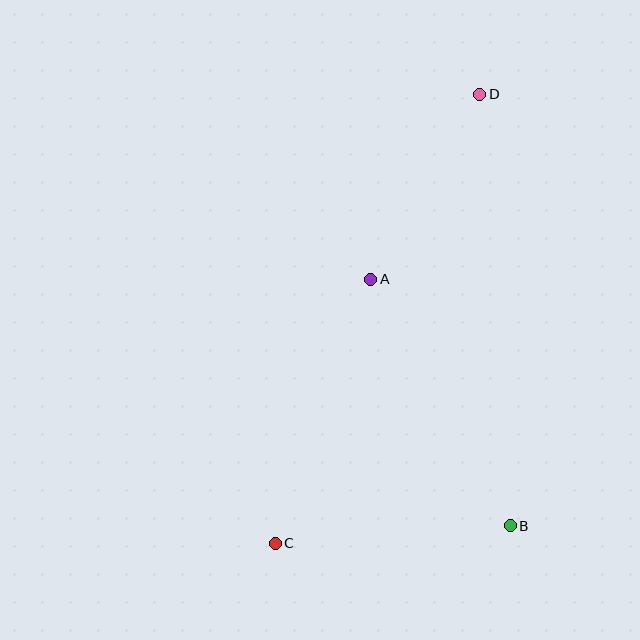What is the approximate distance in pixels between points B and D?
The distance between B and D is approximately 433 pixels.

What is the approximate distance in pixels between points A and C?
The distance between A and C is approximately 281 pixels.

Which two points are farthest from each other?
Points C and D are farthest from each other.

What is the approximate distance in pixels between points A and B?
The distance between A and B is approximately 283 pixels.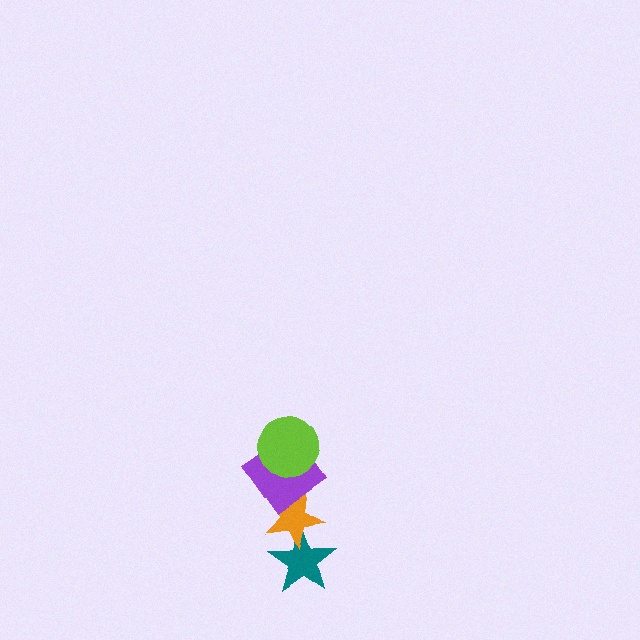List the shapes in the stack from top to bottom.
From top to bottom: the lime circle, the purple diamond, the orange star, the teal star.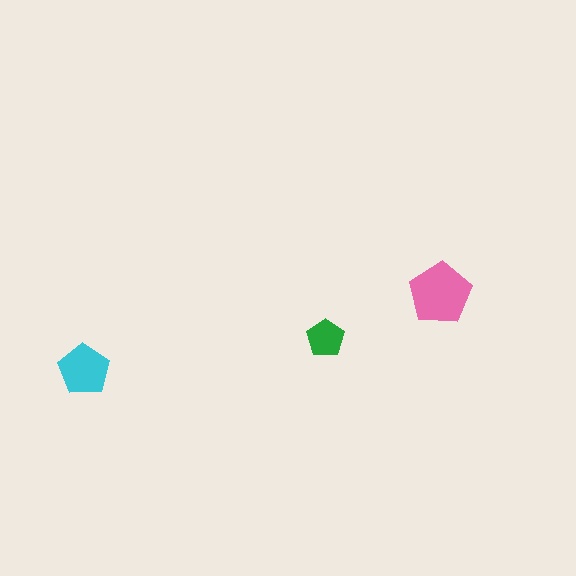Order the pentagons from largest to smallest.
the pink one, the cyan one, the green one.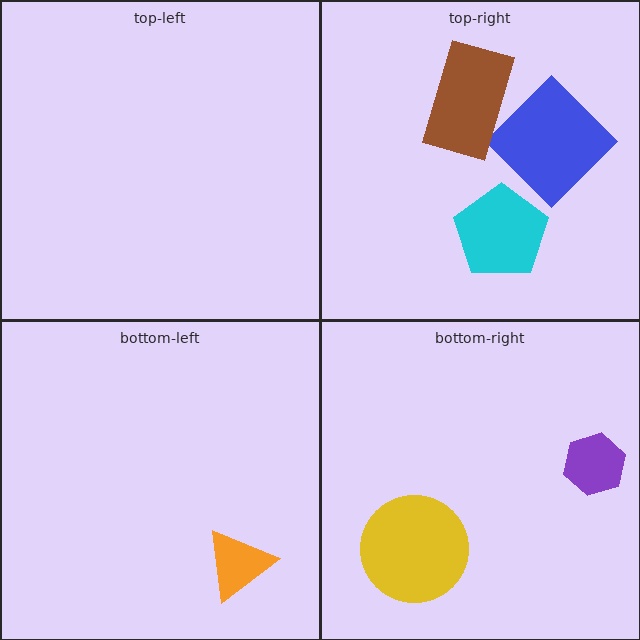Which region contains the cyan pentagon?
The top-right region.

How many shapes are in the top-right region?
3.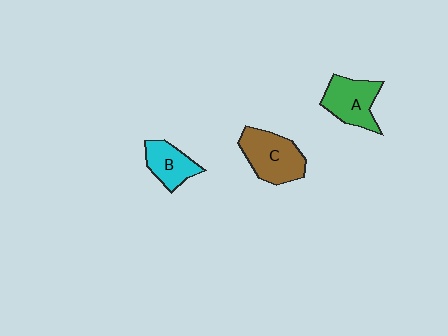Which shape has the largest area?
Shape C (brown).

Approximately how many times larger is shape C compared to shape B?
Approximately 1.5 times.